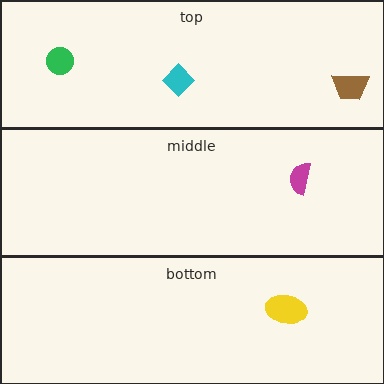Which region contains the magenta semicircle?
The middle region.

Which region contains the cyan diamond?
The top region.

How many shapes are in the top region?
3.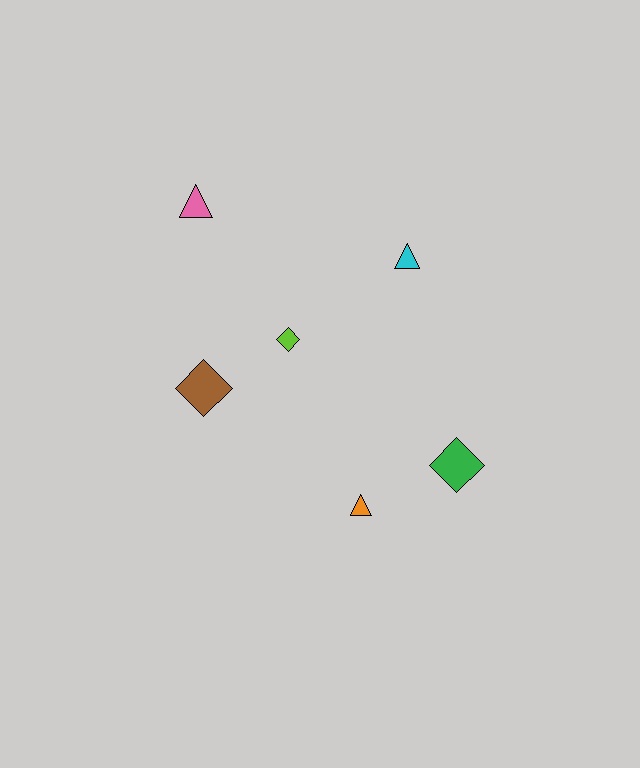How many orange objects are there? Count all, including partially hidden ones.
There is 1 orange object.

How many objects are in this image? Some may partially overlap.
There are 6 objects.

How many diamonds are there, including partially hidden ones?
There are 3 diamonds.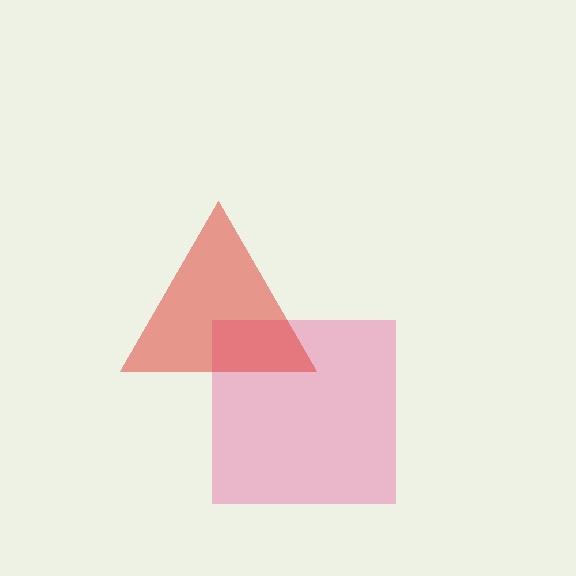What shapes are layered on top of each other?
The layered shapes are: a pink square, a red triangle.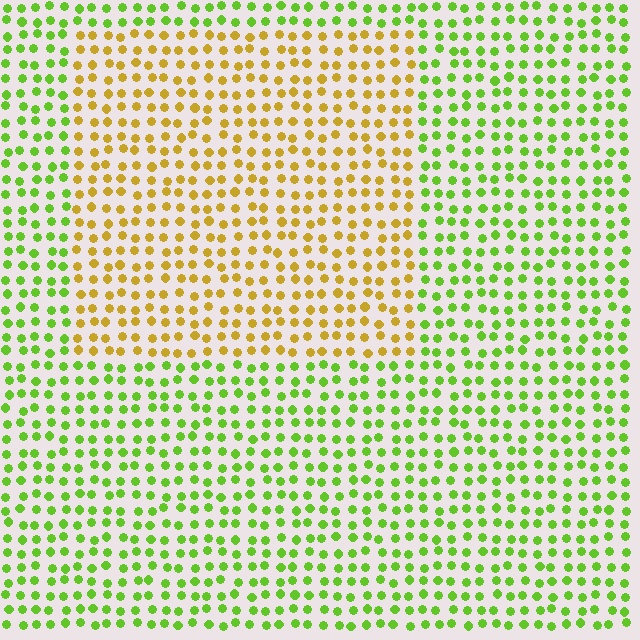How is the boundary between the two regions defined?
The boundary is defined purely by a slight shift in hue (about 51 degrees). Spacing, size, and orientation are identical on both sides.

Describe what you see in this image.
The image is filled with small lime elements in a uniform arrangement. A rectangle-shaped region is visible where the elements are tinted to a slightly different hue, forming a subtle color boundary.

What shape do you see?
I see a rectangle.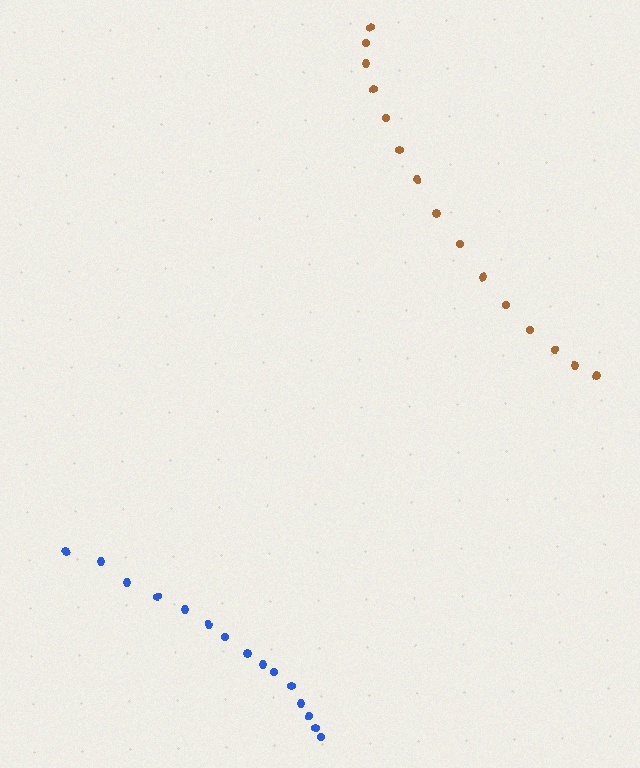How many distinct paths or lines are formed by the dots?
There are 2 distinct paths.